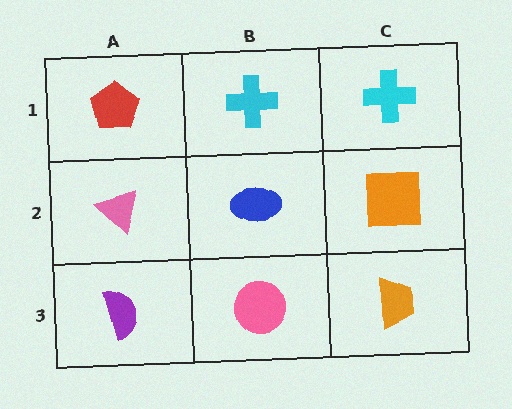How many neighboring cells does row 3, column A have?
2.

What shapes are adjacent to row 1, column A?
A pink triangle (row 2, column A), a cyan cross (row 1, column B).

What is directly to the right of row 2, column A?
A blue ellipse.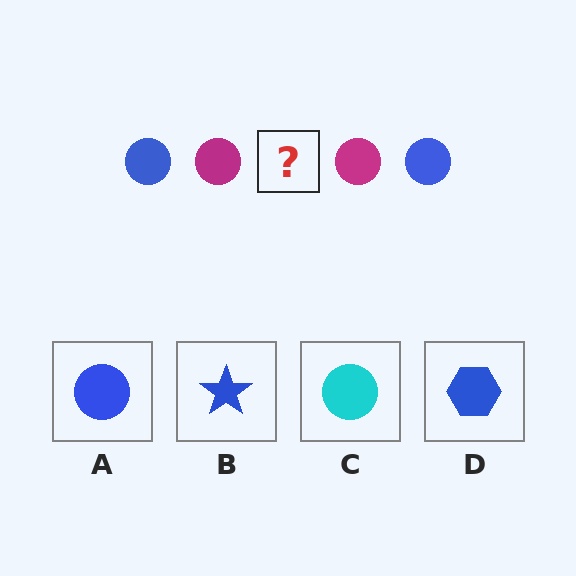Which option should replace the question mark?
Option A.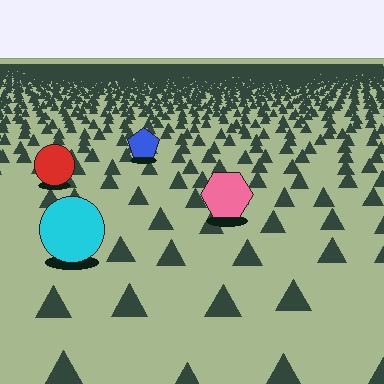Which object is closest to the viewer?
The cyan circle is closest. The texture marks near it are larger and more spread out.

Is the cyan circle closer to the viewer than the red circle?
Yes. The cyan circle is closer — you can tell from the texture gradient: the ground texture is coarser near it.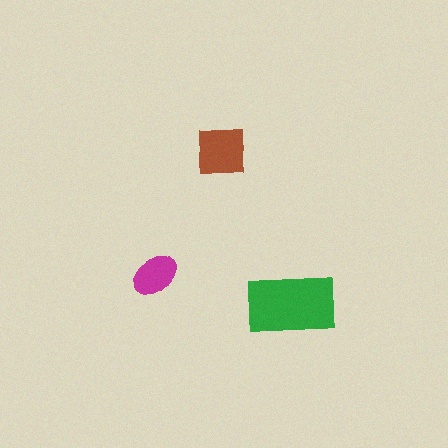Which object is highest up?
The brown square is topmost.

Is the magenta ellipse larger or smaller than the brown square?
Smaller.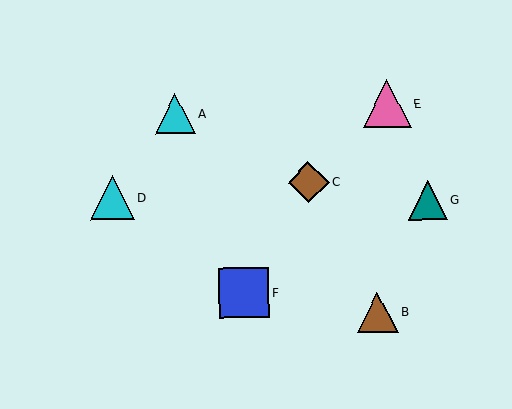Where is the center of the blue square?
The center of the blue square is at (244, 293).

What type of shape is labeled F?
Shape F is a blue square.